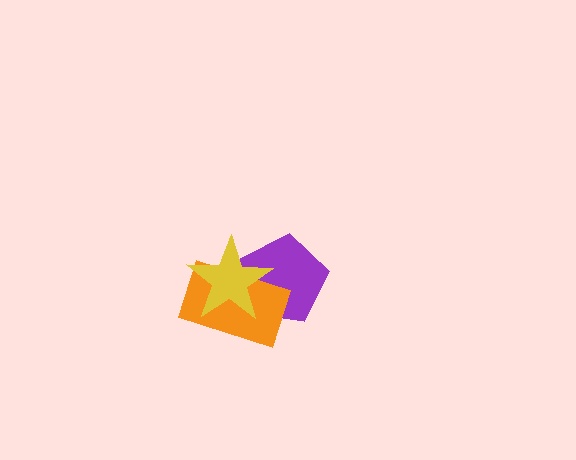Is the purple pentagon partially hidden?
Yes, it is partially covered by another shape.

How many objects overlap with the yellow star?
2 objects overlap with the yellow star.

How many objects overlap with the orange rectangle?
2 objects overlap with the orange rectangle.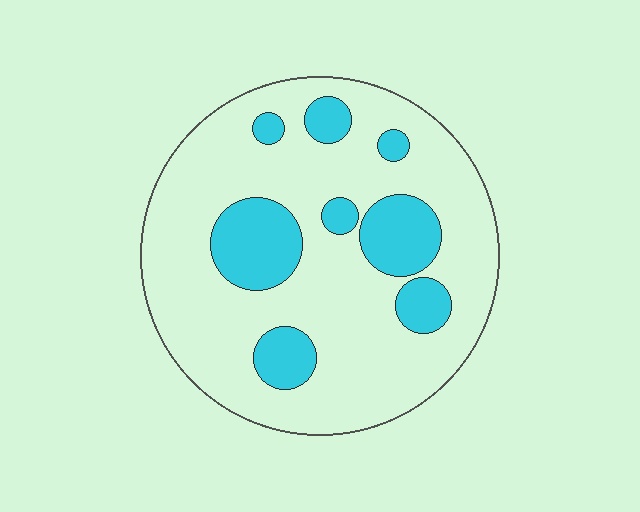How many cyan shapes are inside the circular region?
8.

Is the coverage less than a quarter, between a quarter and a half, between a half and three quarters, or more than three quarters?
Less than a quarter.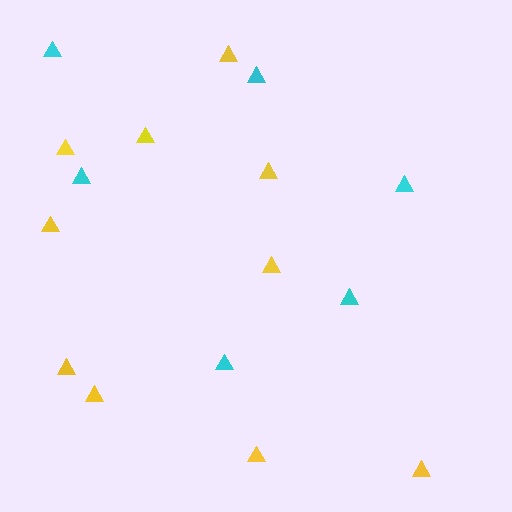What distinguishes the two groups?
There are 2 groups: one group of yellow triangles (10) and one group of cyan triangles (6).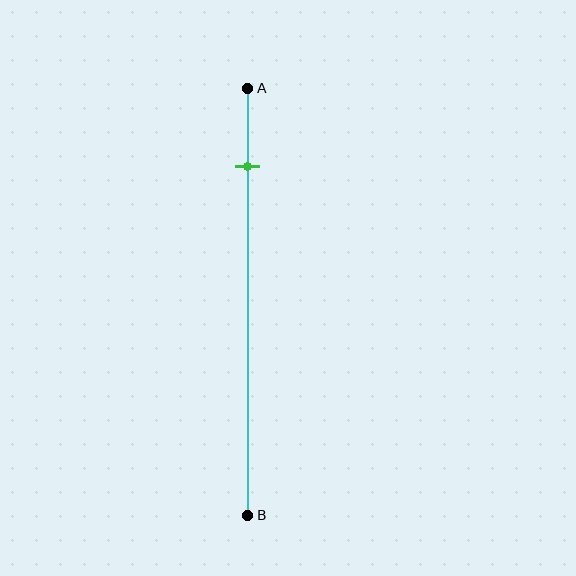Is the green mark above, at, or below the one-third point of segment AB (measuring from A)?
The green mark is above the one-third point of segment AB.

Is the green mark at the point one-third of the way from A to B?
No, the mark is at about 20% from A, not at the 33% one-third point.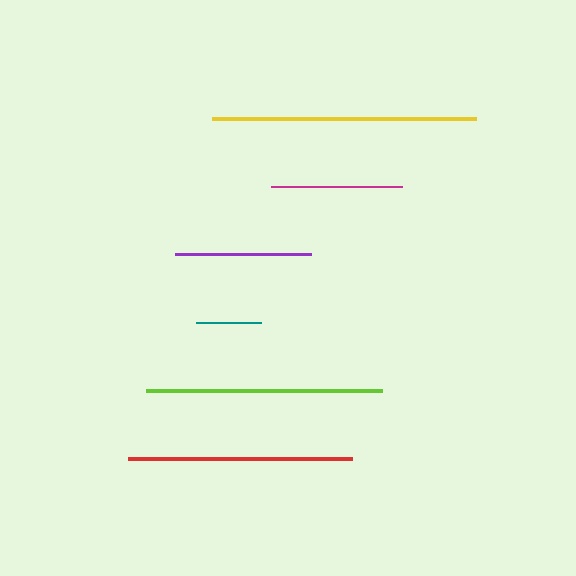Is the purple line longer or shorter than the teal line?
The purple line is longer than the teal line.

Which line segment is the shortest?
The teal line is the shortest at approximately 65 pixels.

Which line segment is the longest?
The yellow line is the longest at approximately 264 pixels.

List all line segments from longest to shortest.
From longest to shortest: yellow, lime, red, purple, magenta, teal.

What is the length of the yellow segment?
The yellow segment is approximately 264 pixels long.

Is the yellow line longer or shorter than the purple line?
The yellow line is longer than the purple line.